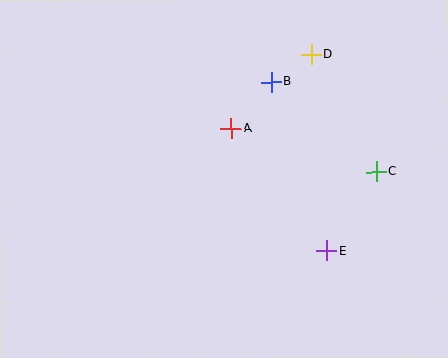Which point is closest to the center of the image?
Point A at (231, 128) is closest to the center.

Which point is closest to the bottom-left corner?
Point A is closest to the bottom-left corner.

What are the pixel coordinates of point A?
Point A is at (231, 128).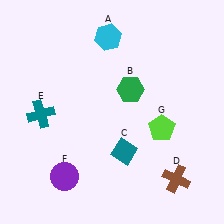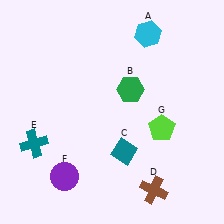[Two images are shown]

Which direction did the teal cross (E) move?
The teal cross (E) moved down.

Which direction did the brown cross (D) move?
The brown cross (D) moved left.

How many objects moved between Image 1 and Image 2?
3 objects moved between the two images.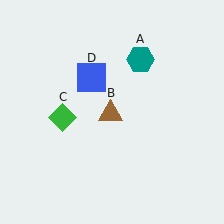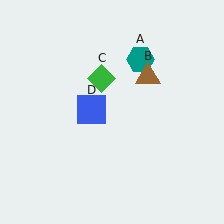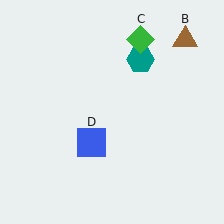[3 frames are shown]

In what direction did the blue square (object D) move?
The blue square (object D) moved down.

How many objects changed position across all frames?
3 objects changed position: brown triangle (object B), green diamond (object C), blue square (object D).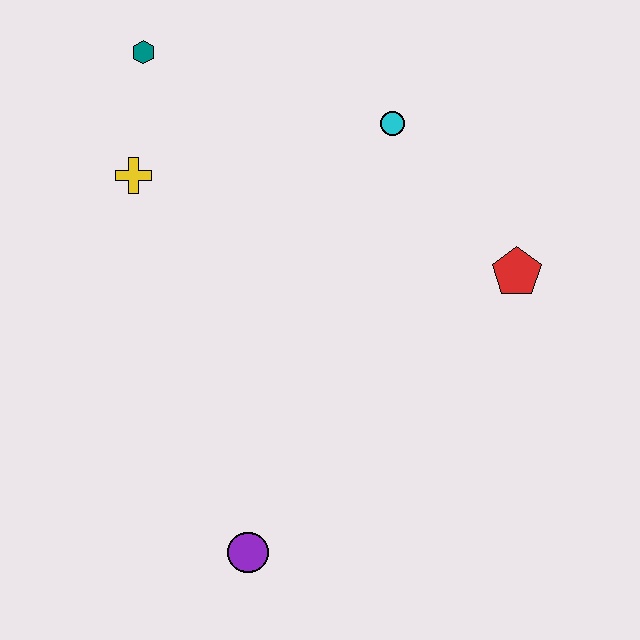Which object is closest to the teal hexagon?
The yellow cross is closest to the teal hexagon.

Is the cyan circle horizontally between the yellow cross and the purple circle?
No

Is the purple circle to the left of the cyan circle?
Yes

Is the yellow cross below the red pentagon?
No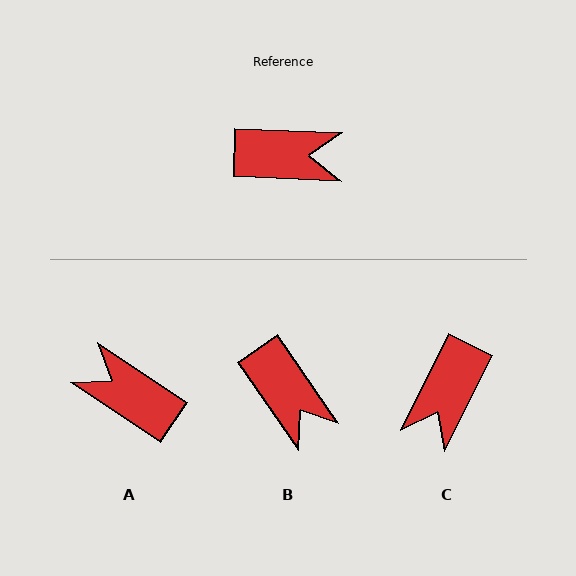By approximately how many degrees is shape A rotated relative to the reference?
Approximately 148 degrees counter-clockwise.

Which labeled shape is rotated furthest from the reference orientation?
A, about 148 degrees away.